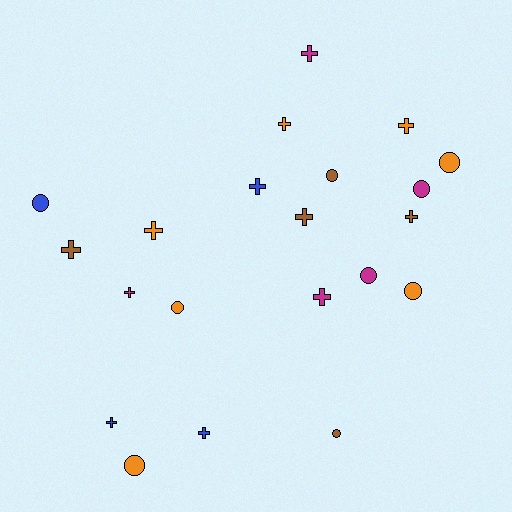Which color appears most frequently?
Orange, with 7 objects.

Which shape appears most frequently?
Cross, with 12 objects.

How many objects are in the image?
There are 21 objects.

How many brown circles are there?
There are 2 brown circles.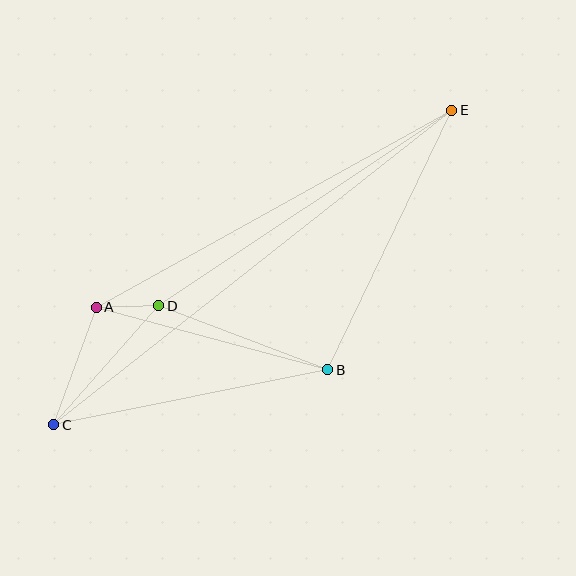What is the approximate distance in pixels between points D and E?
The distance between D and E is approximately 352 pixels.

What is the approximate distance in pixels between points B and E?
The distance between B and E is approximately 288 pixels.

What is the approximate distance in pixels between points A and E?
The distance between A and E is approximately 406 pixels.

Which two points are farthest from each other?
Points C and E are farthest from each other.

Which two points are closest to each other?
Points A and D are closest to each other.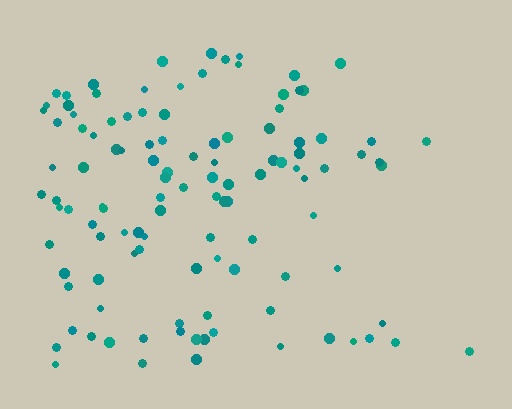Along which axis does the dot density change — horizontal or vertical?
Horizontal.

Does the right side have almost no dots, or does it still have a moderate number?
Still a moderate number, just noticeably fewer than the left.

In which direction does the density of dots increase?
From right to left, with the left side densest.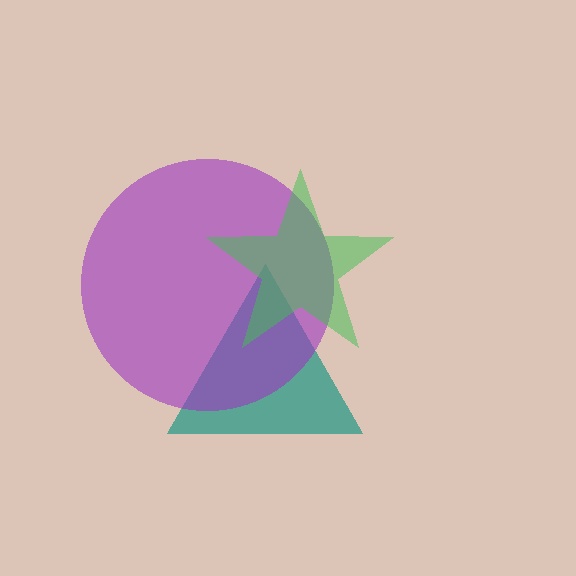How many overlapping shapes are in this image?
There are 3 overlapping shapes in the image.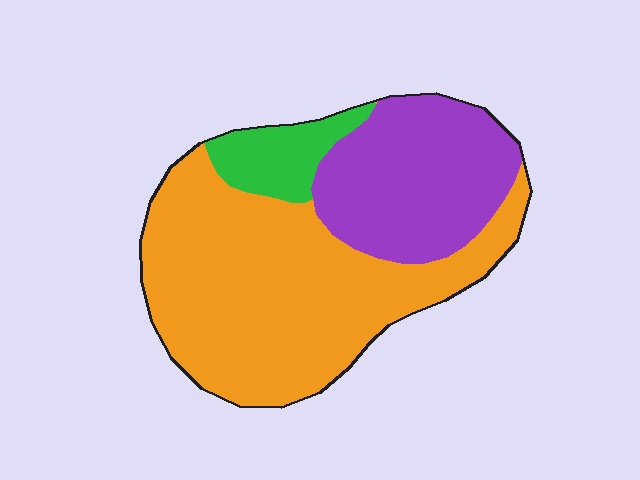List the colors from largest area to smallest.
From largest to smallest: orange, purple, green.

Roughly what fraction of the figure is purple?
Purple covers about 30% of the figure.